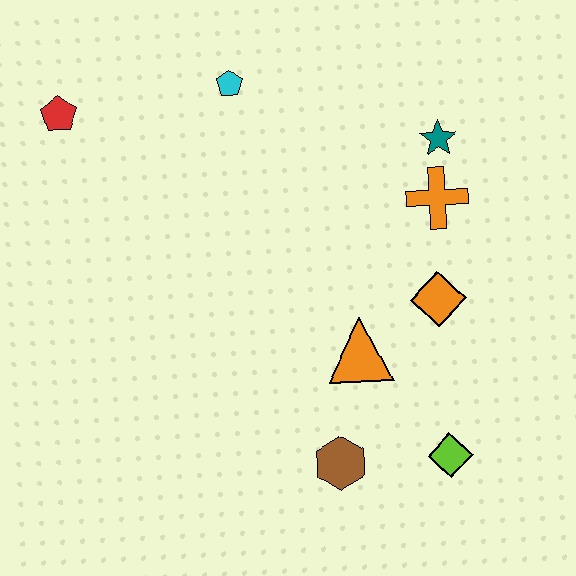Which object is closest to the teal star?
The orange cross is closest to the teal star.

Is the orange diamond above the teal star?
No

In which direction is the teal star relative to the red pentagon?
The teal star is to the right of the red pentagon.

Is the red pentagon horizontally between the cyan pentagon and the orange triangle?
No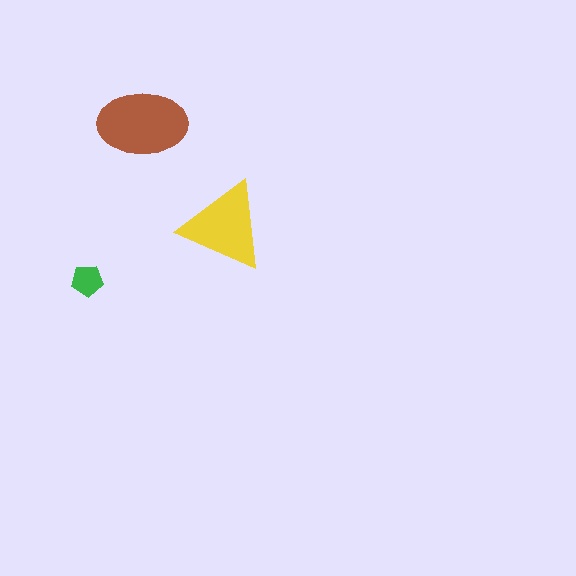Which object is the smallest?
The green pentagon.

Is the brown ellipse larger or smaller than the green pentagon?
Larger.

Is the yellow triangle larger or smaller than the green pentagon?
Larger.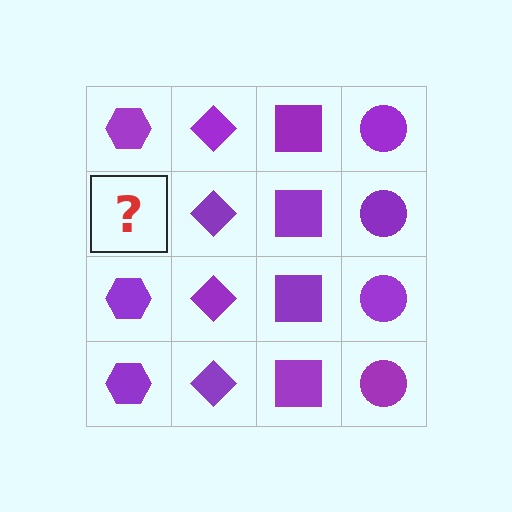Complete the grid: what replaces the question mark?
The question mark should be replaced with a purple hexagon.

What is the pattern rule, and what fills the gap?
The rule is that each column has a consistent shape. The gap should be filled with a purple hexagon.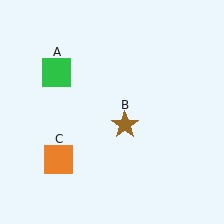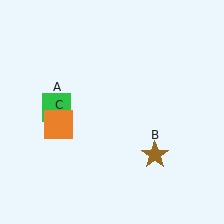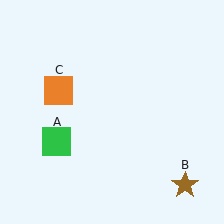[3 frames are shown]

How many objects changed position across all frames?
3 objects changed position: green square (object A), brown star (object B), orange square (object C).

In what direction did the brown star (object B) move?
The brown star (object B) moved down and to the right.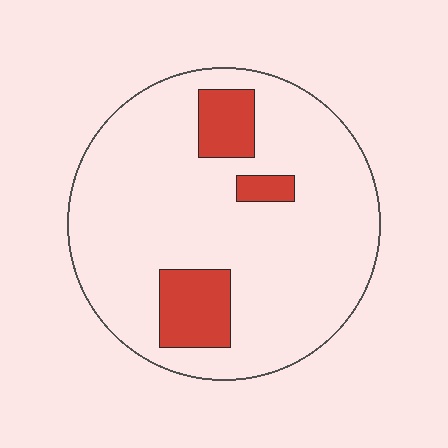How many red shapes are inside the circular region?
3.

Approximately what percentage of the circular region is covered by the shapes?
Approximately 15%.